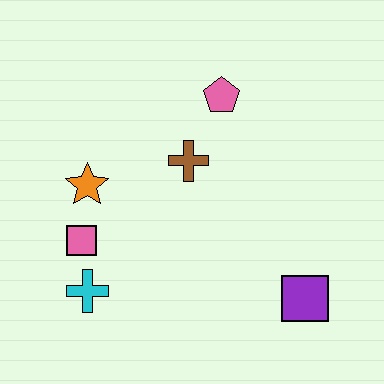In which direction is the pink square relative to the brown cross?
The pink square is to the left of the brown cross.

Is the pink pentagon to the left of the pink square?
No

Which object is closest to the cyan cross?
The pink square is closest to the cyan cross.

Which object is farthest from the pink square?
The purple square is farthest from the pink square.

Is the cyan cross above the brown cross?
No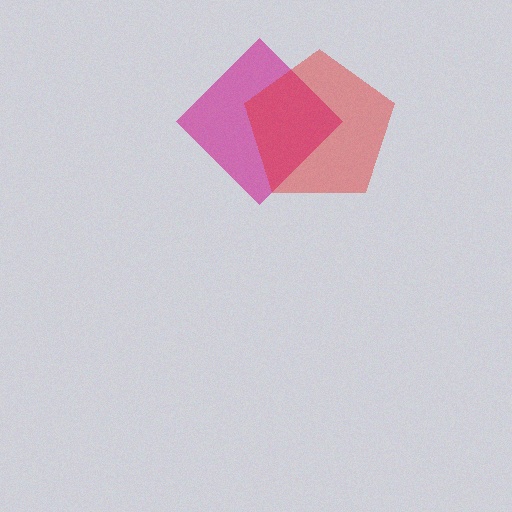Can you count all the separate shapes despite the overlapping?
Yes, there are 2 separate shapes.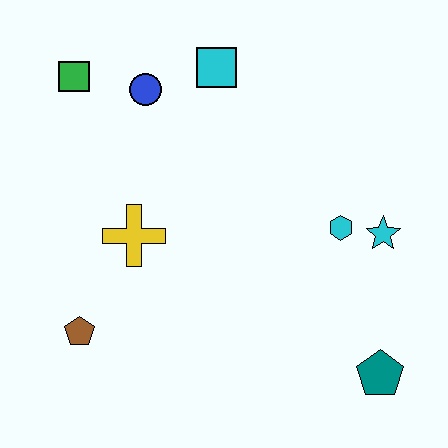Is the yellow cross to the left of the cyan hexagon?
Yes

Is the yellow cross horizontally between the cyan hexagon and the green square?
Yes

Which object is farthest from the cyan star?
The green square is farthest from the cyan star.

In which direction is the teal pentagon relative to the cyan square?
The teal pentagon is below the cyan square.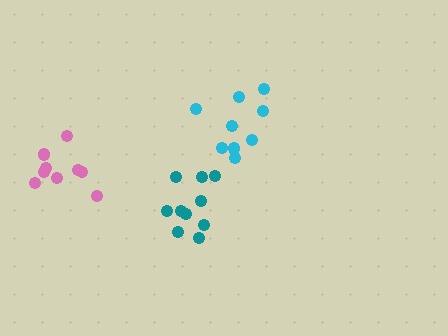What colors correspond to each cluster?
The clusters are colored: cyan, pink, teal.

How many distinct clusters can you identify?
There are 3 distinct clusters.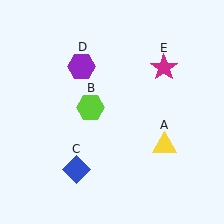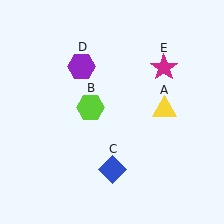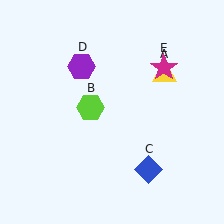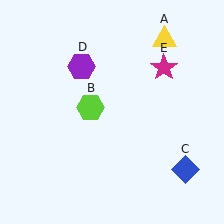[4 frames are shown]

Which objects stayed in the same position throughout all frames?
Lime hexagon (object B) and purple hexagon (object D) and magenta star (object E) remained stationary.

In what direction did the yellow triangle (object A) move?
The yellow triangle (object A) moved up.